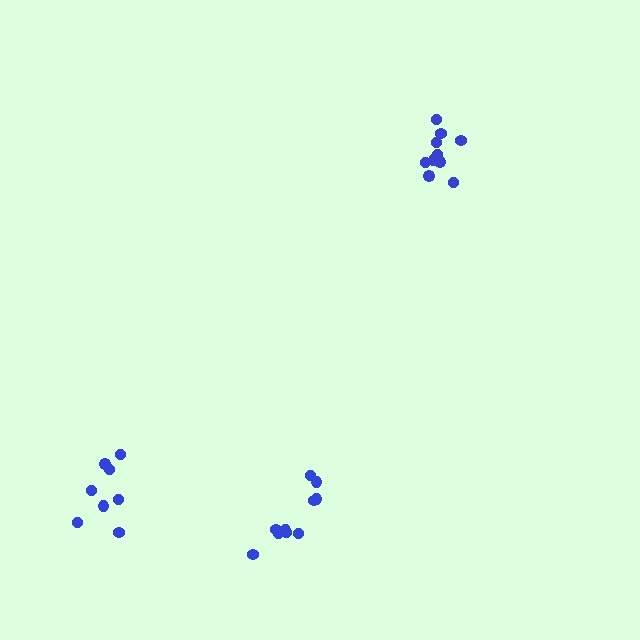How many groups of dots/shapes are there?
There are 3 groups.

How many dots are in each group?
Group 1: 10 dots, Group 2: 10 dots, Group 3: 8 dots (28 total).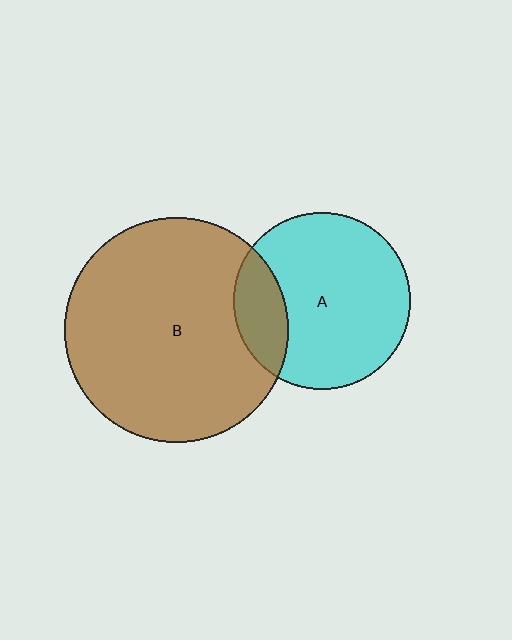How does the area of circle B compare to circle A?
Approximately 1.6 times.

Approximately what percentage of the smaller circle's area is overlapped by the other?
Approximately 20%.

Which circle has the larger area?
Circle B (brown).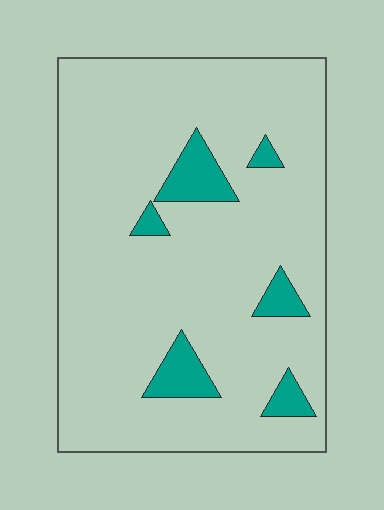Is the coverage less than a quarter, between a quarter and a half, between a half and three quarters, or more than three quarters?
Less than a quarter.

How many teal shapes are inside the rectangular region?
6.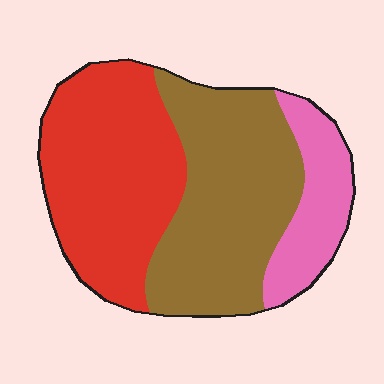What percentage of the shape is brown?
Brown covers around 40% of the shape.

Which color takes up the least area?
Pink, at roughly 15%.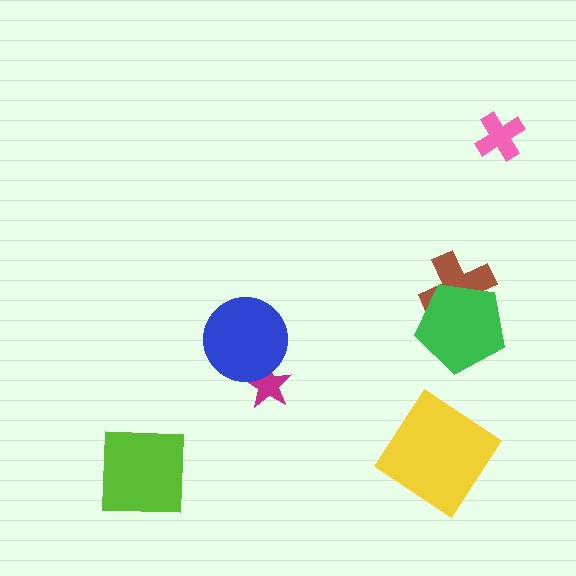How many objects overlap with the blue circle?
1 object overlaps with the blue circle.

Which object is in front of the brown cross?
The green pentagon is in front of the brown cross.